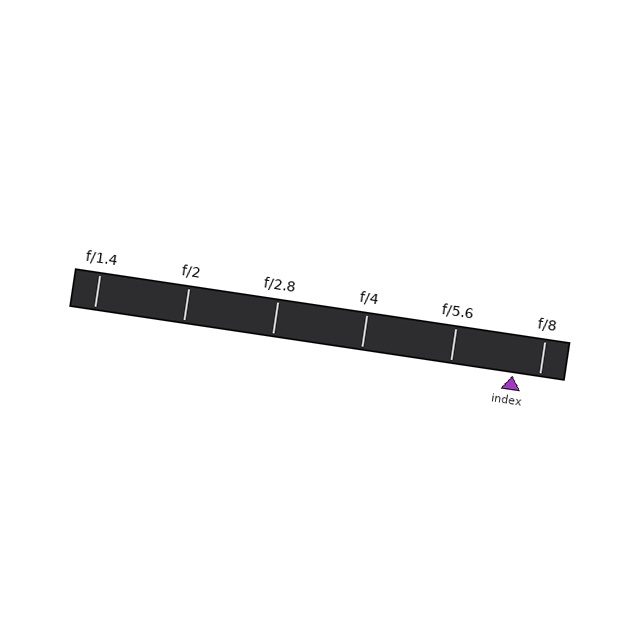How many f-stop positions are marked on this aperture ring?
There are 6 f-stop positions marked.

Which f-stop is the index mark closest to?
The index mark is closest to f/8.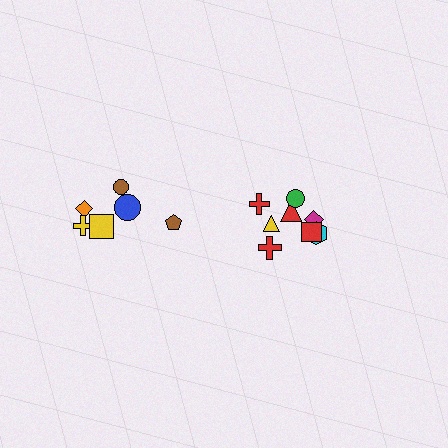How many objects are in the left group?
There are 6 objects.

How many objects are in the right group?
There are 8 objects.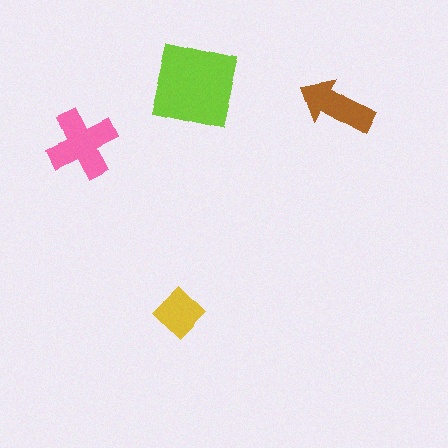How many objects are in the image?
There are 4 objects in the image.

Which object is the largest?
The lime square.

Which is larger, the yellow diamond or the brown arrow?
The brown arrow.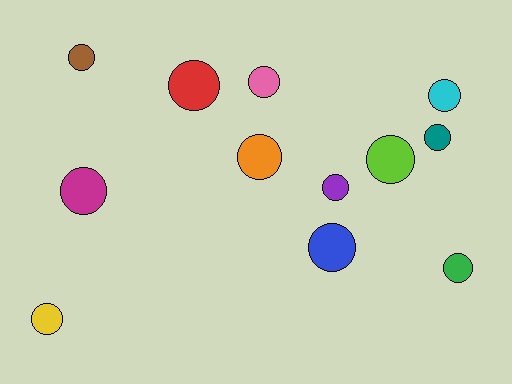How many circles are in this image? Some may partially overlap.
There are 12 circles.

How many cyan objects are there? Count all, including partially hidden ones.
There is 1 cyan object.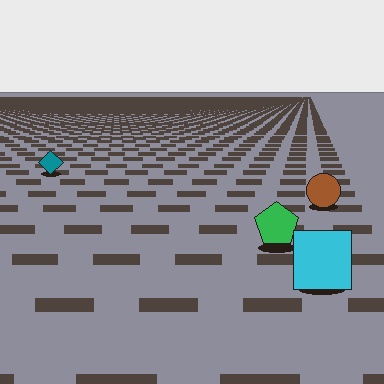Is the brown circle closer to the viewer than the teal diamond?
Yes. The brown circle is closer — you can tell from the texture gradient: the ground texture is coarser near it.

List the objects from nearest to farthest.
From nearest to farthest: the cyan square, the green pentagon, the brown circle, the teal diamond.